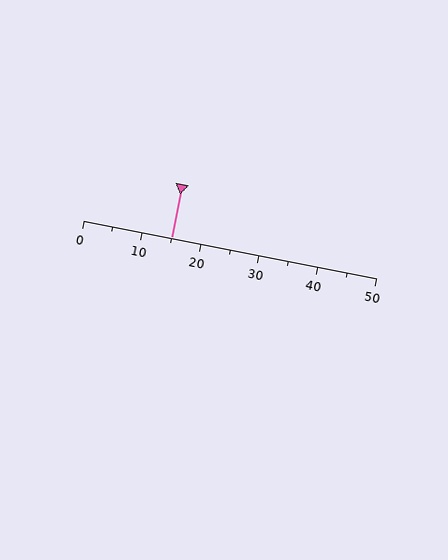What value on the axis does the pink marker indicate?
The marker indicates approximately 15.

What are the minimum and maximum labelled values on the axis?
The axis runs from 0 to 50.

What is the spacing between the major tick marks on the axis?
The major ticks are spaced 10 apart.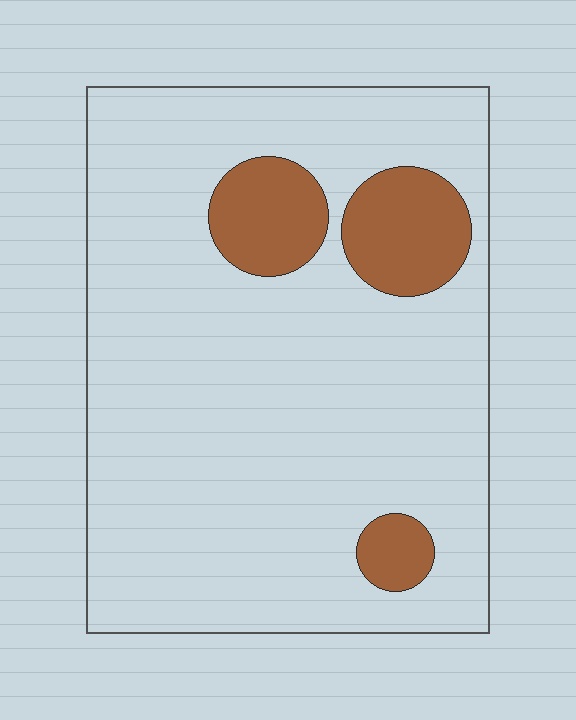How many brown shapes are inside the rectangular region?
3.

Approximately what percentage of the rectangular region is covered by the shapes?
Approximately 15%.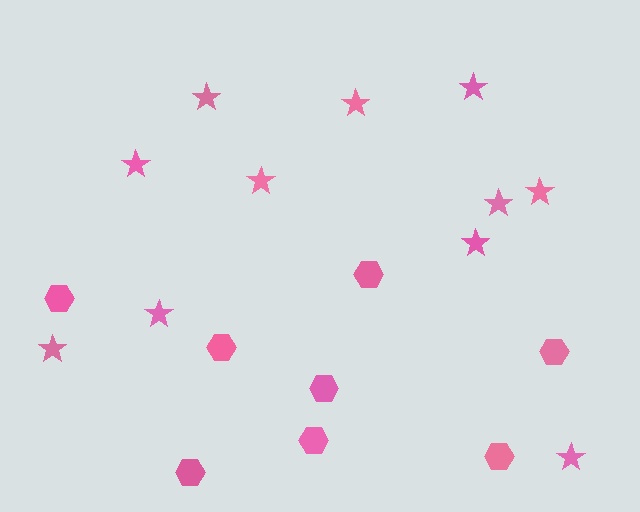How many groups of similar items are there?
There are 2 groups: one group of stars (11) and one group of hexagons (8).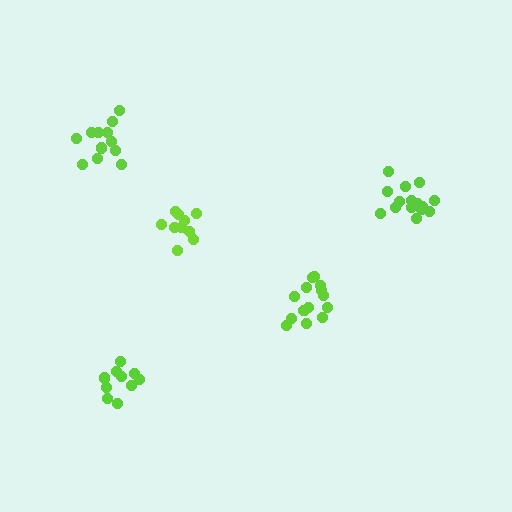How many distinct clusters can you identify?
There are 5 distinct clusters.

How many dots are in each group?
Group 1: 13 dots, Group 2: 11 dots, Group 3: 15 dots, Group 4: 15 dots, Group 5: 10 dots (64 total).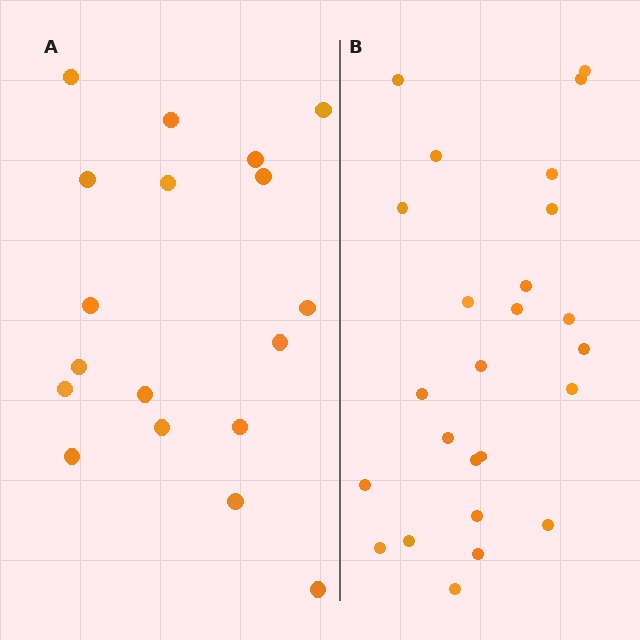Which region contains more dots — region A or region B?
Region B (the right region) has more dots.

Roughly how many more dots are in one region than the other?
Region B has roughly 8 or so more dots than region A.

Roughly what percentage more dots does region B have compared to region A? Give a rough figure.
About 40% more.